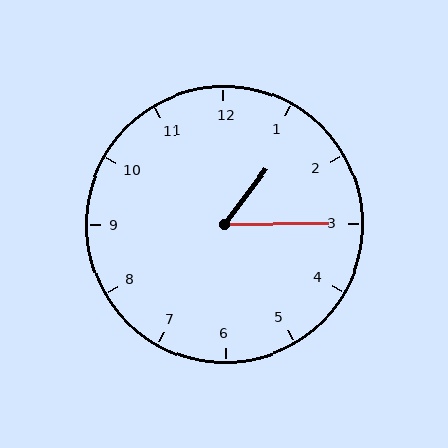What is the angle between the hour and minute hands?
Approximately 52 degrees.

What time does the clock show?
1:15.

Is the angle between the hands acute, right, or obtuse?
It is acute.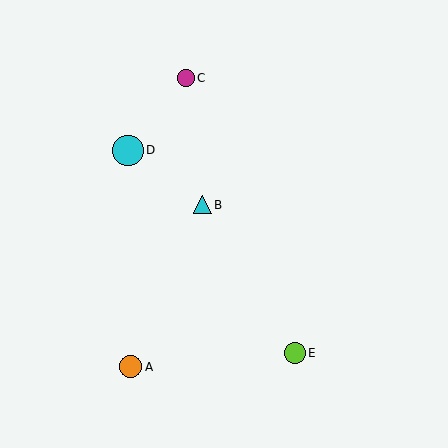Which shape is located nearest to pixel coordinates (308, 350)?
The lime circle (labeled E) at (295, 353) is nearest to that location.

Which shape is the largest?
The cyan circle (labeled D) is the largest.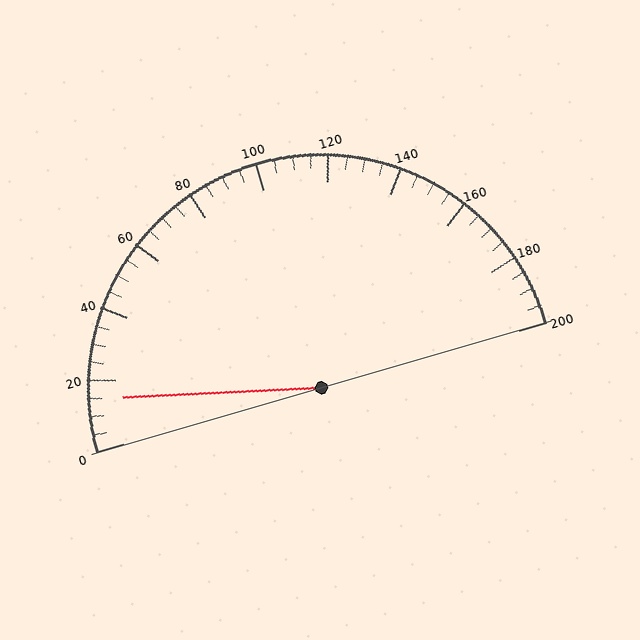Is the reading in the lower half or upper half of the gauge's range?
The reading is in the lower half of the range (0 to 200).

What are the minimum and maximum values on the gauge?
The gauge ranges from 0 to 200.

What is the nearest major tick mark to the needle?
The nearest major tick mark is 20.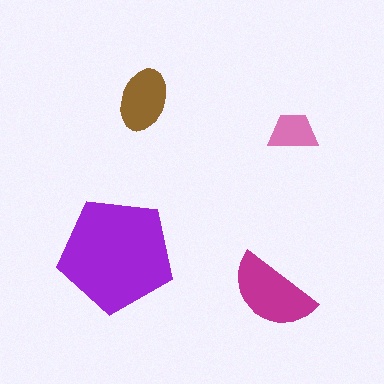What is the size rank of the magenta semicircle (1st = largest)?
2nd.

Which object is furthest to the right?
The pink trapezoid is rightmost.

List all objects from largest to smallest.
The purple pentagon, the magenta semicircle, the brown ellipse, the pink trapezoid.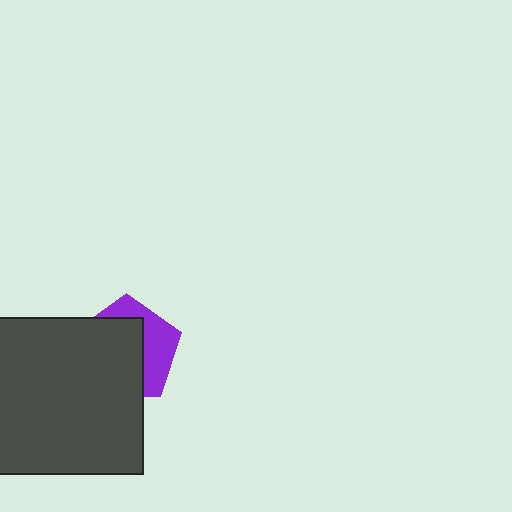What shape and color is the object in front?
The object in front is a dark gray rectangle.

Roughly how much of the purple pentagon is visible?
A small part of it is visible (roughly 39%).